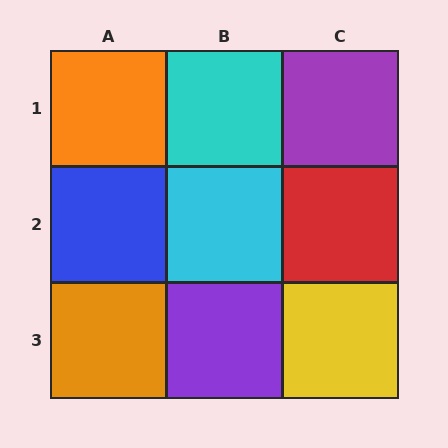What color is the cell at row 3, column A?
Orange.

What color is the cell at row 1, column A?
Orange.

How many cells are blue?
1 cell is blue.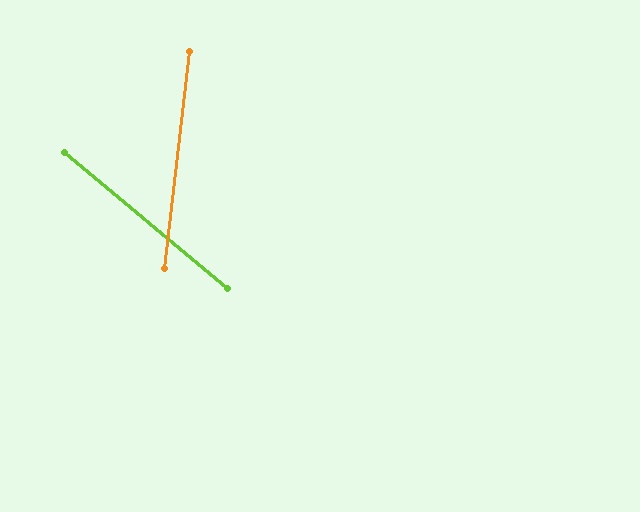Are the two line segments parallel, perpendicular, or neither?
Neither parallel nor perpendicular — they differ by about 57°.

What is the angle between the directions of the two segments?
Approximately 57 degrees.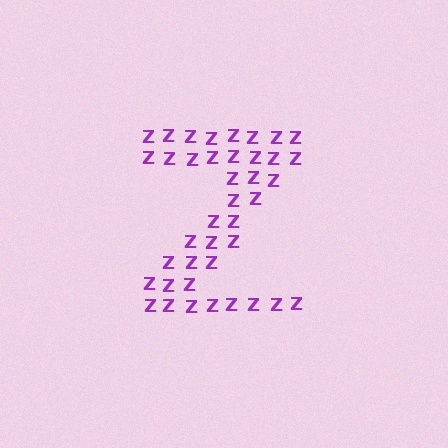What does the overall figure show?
The overall figure shows the letter Z.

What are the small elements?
The small elements are letter Z's.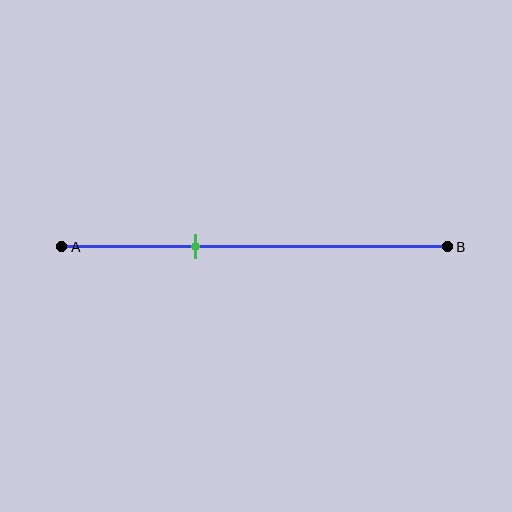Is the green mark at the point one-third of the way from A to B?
Yes, the mark is approximately at the one-third point.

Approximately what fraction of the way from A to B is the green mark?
The green mark is approximately 35% of the way from A to B.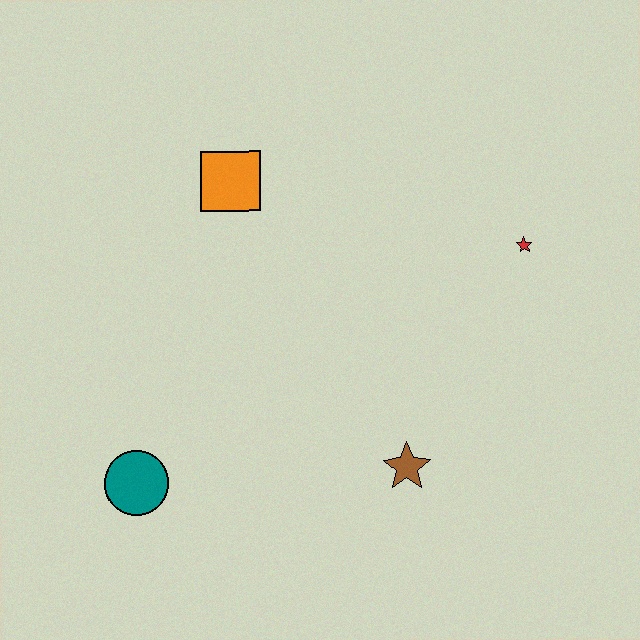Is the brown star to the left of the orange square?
No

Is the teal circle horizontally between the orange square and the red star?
No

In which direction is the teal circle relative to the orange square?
The teal circle is below the orange square.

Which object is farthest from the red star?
The teal circle is farthest from the red star.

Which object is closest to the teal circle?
The brown star is closest to the teal circle.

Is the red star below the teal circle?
No